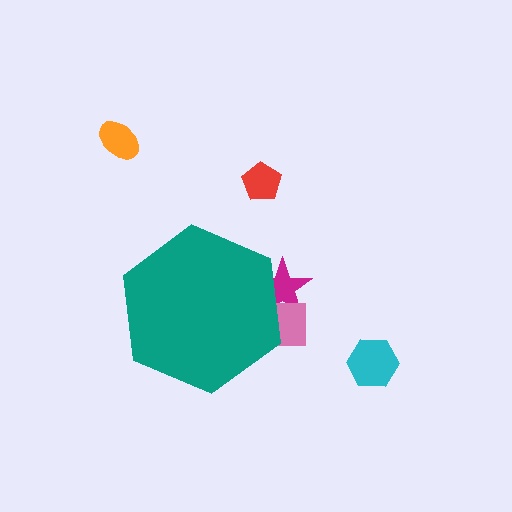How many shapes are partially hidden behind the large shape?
2 shapes are partially hidden.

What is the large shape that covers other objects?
A teal hexagon.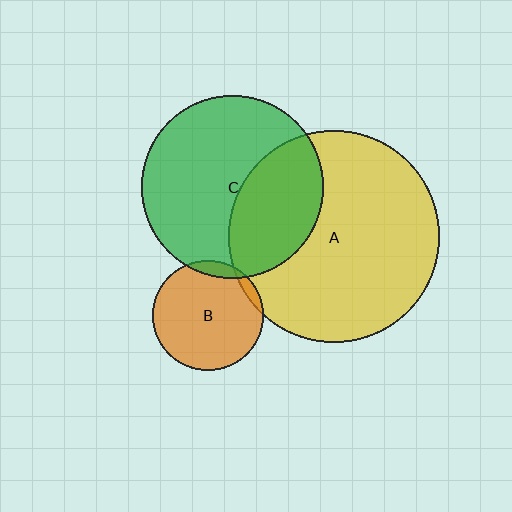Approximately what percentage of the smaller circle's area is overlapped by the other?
Approximately 5%.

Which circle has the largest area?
Circle A (yellow).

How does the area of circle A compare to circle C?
Approximately 1.3 times.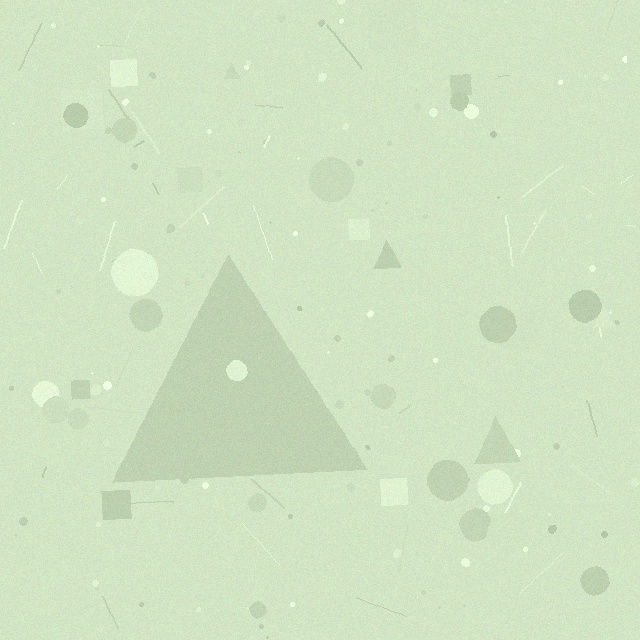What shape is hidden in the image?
A triangle is hidden in the image.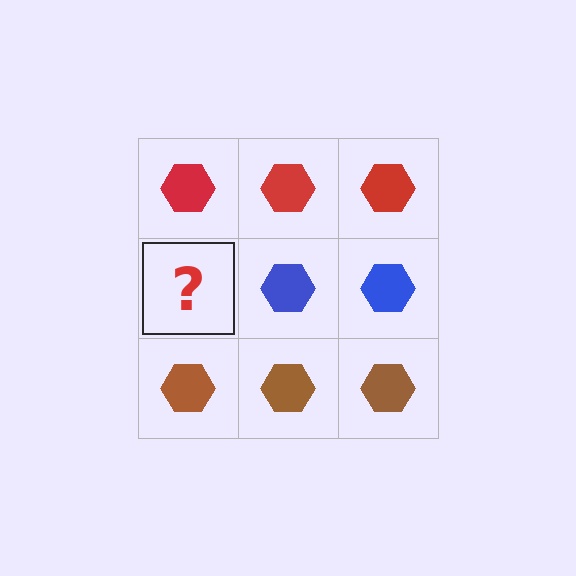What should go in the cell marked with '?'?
The missing cell should contain a blue hexagon.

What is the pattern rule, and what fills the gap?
The rule is that each row has a consistent color. The gap should be filled with a blue hexagon.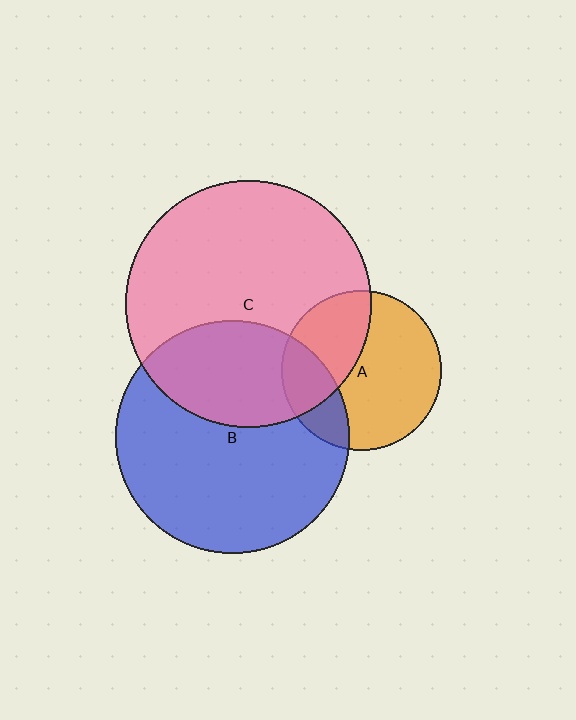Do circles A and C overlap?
Yes.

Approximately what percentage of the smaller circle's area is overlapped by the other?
Approximately 35%.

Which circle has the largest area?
Circle C (pink).